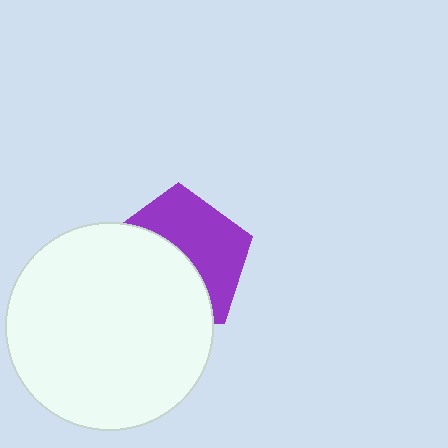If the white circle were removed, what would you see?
You would see the complete purple pentagon.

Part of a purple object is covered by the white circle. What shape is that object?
It is a pentagon.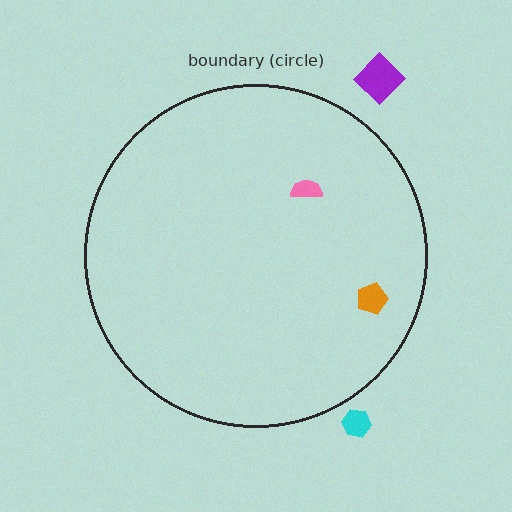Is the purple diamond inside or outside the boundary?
Outside.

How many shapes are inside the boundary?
2 inside, 2 outside.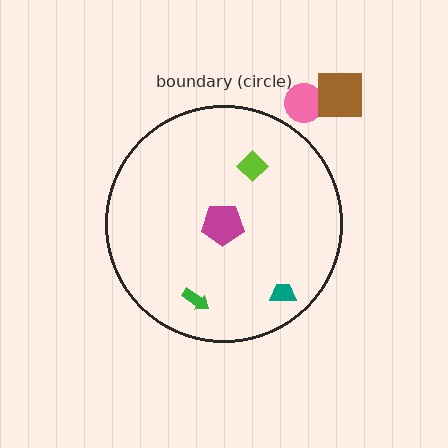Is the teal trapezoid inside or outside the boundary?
Inside.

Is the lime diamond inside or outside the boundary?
Inside.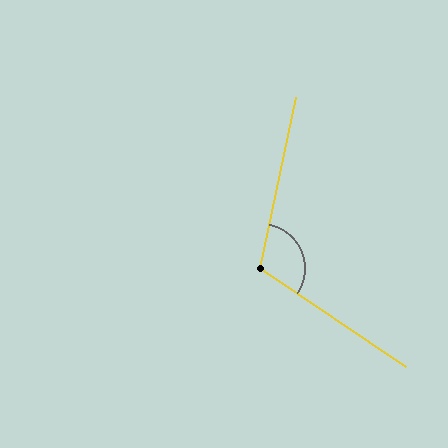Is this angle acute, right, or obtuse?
It is obtuse.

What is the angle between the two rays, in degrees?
Approximately 112 degrees.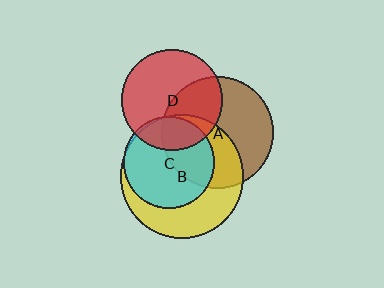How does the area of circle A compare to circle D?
Approximately 1.2 times.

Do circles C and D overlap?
Yes.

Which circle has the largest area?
Circle B (yellow).